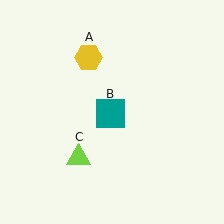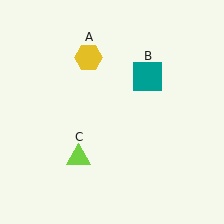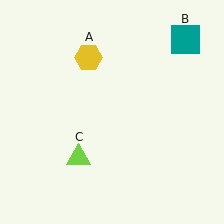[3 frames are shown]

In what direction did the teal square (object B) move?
The teal square (object B) moved up and to the right.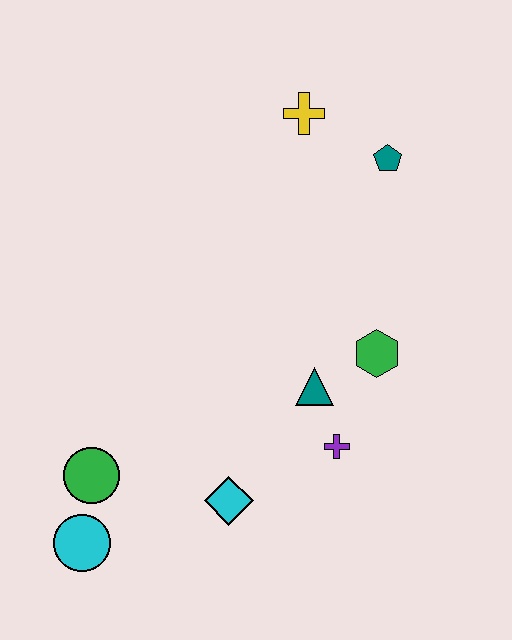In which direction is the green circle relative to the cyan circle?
The green circle is above the cyan circle.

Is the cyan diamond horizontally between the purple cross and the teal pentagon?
No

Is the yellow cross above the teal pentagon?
Yes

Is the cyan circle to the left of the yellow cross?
Yes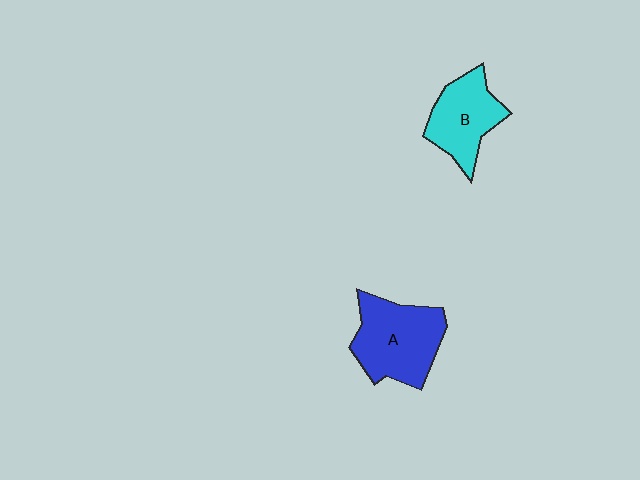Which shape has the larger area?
Shape A (blue).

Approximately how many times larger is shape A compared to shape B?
Approximately 1.3 times.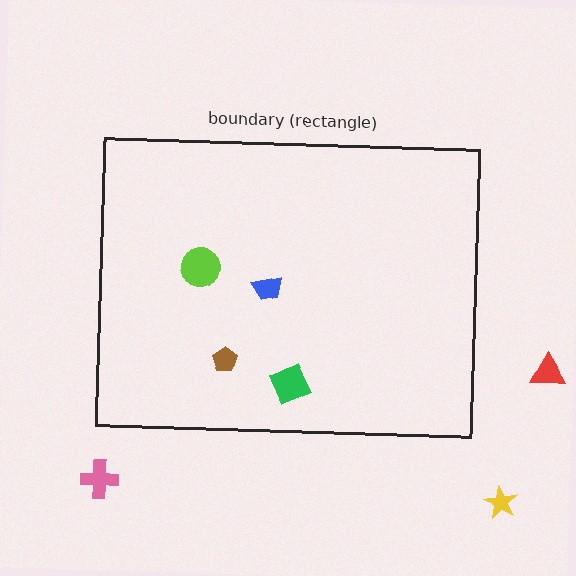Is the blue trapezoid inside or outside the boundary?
Inside.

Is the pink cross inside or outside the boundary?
Outside.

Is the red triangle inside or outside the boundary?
Outside.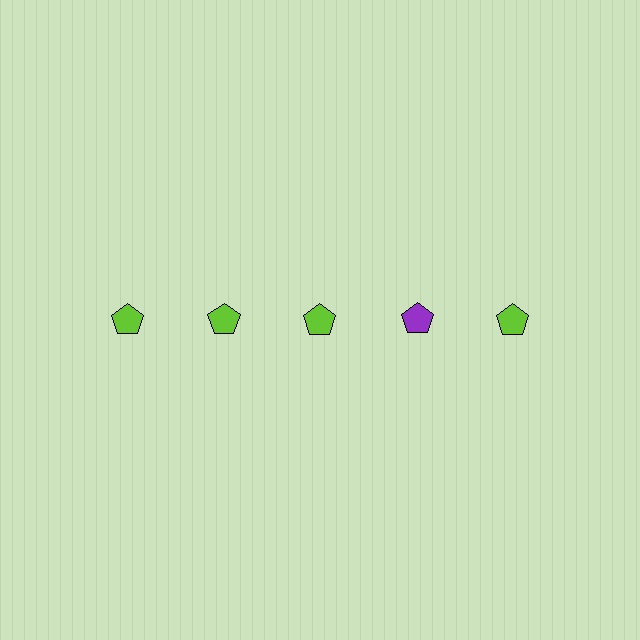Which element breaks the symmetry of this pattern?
The purple pentagon in the top row, second from right column breaks the symmetry. All other shapes are lime pentagons.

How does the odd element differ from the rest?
It has a different color: purple instead of lime.